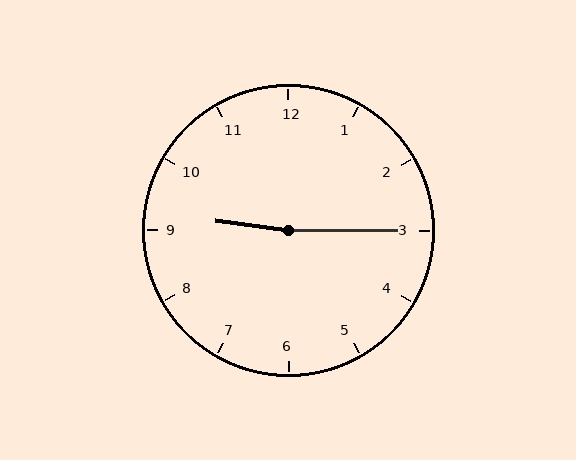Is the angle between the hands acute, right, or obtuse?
It is obtuse.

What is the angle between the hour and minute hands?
Approximately 172 degrees.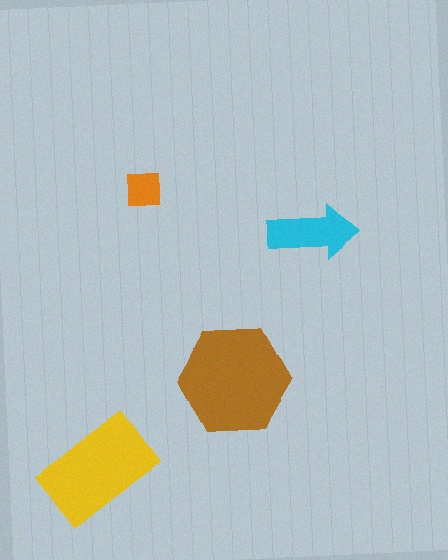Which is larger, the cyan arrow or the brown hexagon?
The brown hexagon.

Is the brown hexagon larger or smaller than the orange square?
Larger.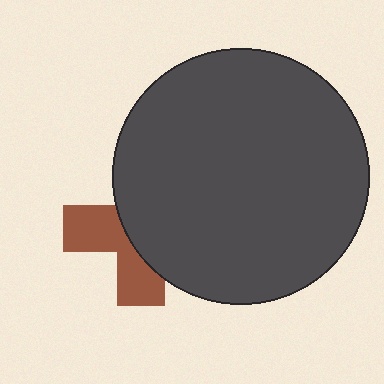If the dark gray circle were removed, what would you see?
You would see the complete brown cross.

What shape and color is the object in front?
The object in front is a dark gray circle.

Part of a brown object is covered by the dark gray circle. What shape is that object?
It is a cross.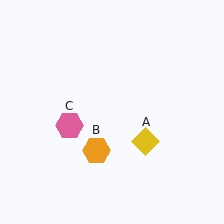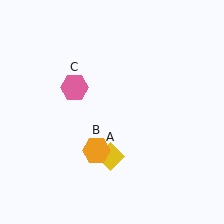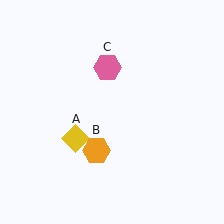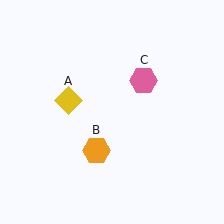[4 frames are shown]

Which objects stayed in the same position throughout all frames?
Orange hexagon (object B) remained stationary.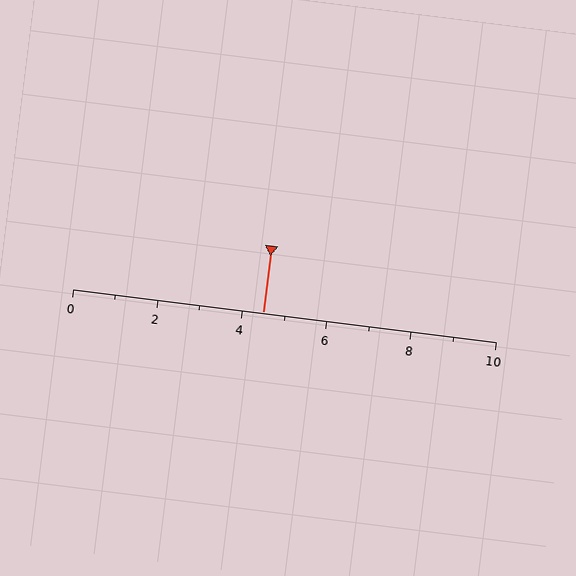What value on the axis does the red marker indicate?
The marker indicates approximately 4.5.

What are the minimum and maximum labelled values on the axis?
The axis runs from 0 to 10.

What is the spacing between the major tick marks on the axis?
The major ticks are spaced 2 apart.